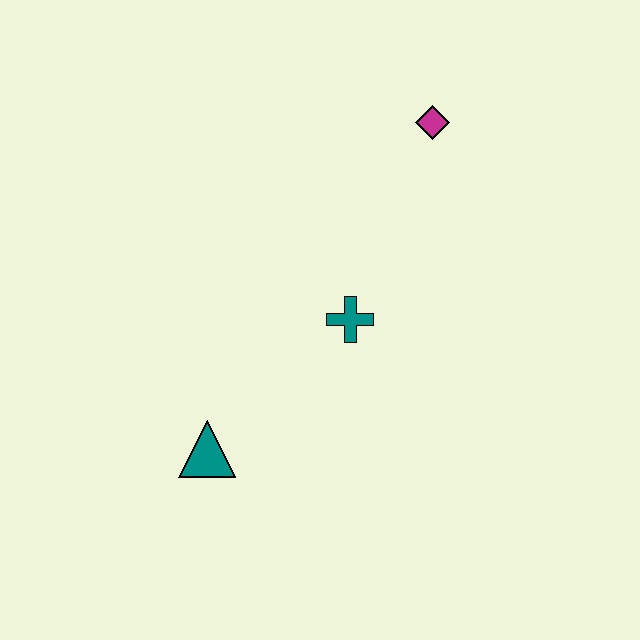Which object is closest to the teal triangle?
The teal cross is closest to the teal triangle.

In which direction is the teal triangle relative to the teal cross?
The teal triangle is to the left of the teal cross.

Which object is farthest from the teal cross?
The magenta diamond is farthest from the teal cross.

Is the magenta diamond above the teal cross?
Yes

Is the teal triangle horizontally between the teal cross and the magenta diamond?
No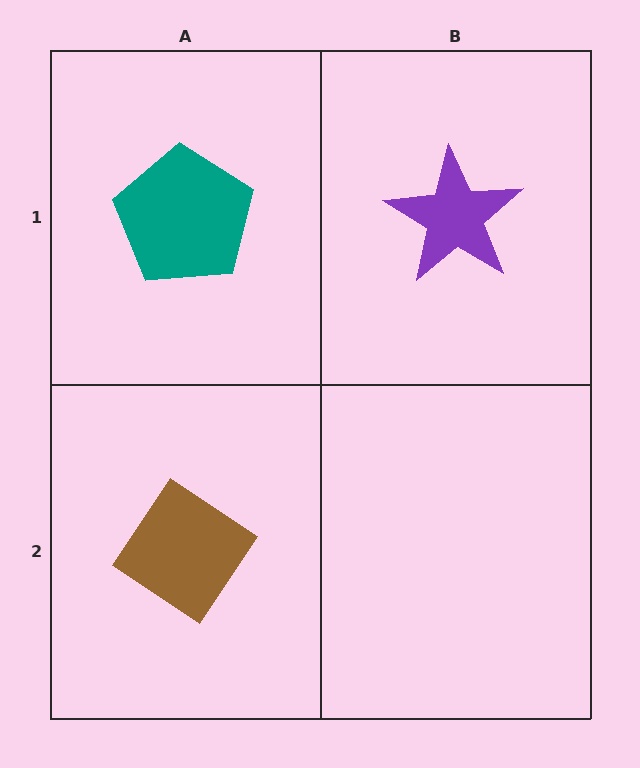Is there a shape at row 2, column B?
No, that cell is empty.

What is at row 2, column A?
A brown diamond.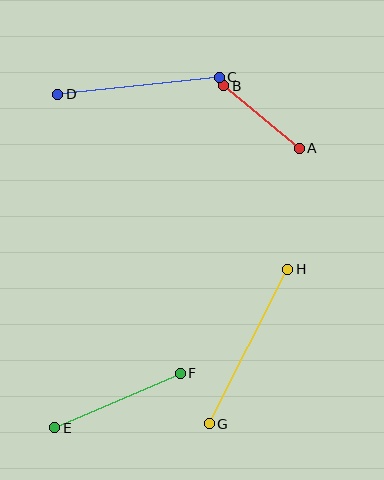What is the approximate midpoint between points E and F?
The midpoint is at approximately (118, 401) pixels.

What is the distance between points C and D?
The distance is approximately 163 pixels.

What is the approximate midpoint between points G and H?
The midpoint is at approximately (248, 347) pixels.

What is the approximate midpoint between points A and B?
The midpoint is at approximately (262, 117) pixels.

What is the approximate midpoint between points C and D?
The midpoint is at approximately (139, 86) pixels.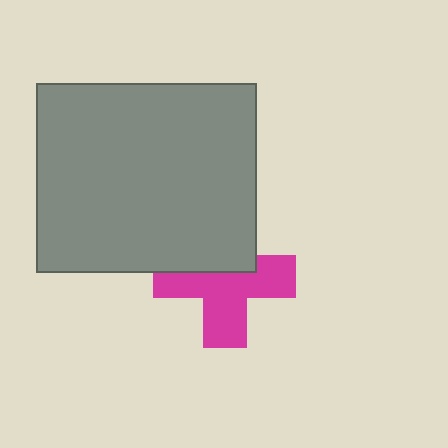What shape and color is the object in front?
The object in front is a gray rectangle.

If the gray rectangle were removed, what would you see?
You would see the complete magenta cross.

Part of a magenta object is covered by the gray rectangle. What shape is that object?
It is a cross.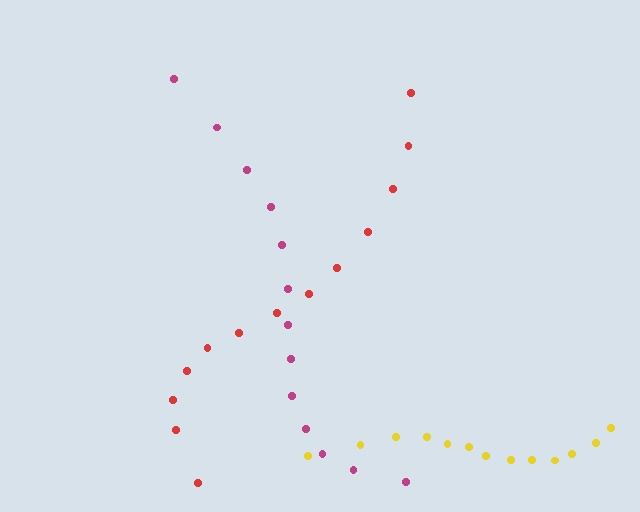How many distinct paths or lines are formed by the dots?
There are 3 distinct paths.